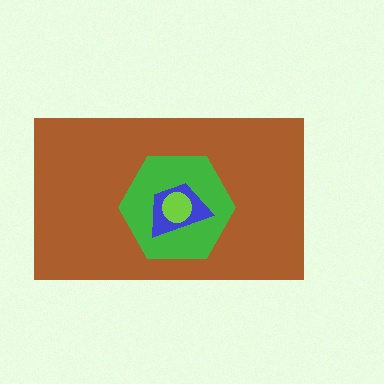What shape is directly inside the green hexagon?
The blue trapezoid.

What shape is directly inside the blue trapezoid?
The lime circle.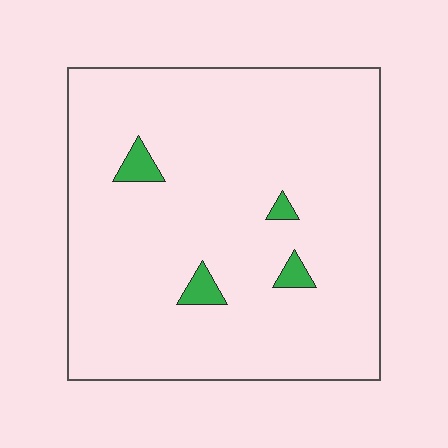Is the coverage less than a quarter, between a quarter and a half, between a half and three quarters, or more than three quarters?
Less than a quarter.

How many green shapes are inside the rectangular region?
4.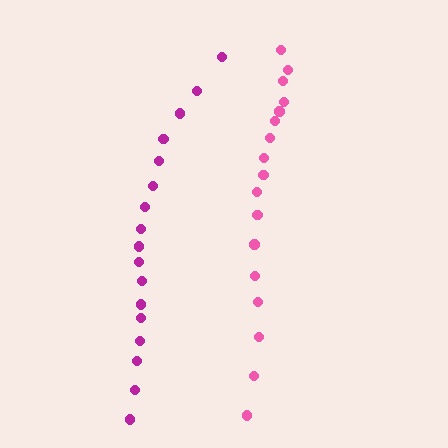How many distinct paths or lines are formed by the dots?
There are 2 distinct paths.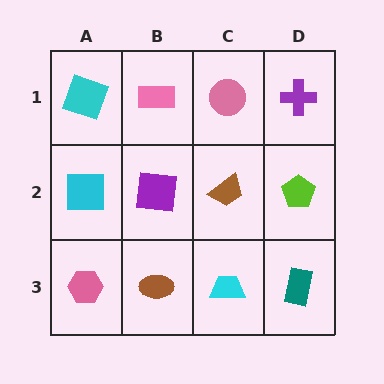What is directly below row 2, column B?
A brown ellipse.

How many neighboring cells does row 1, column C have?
3.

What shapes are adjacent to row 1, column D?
A lime pentagon (row 2, column D), a pink circle (row 1, column C).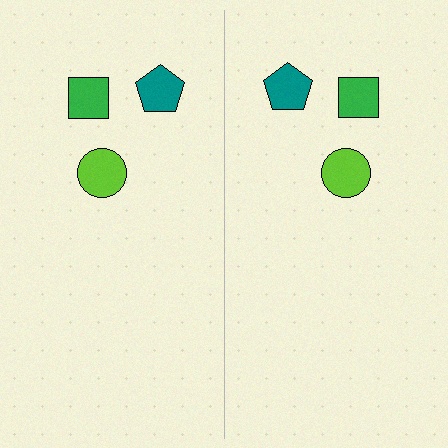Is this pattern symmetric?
Yes, this pattern has bilateral (reflection) symmetry.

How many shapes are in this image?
There are 6 shapes in this image.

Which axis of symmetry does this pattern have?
The pattern has a vertical axis of symmetry running through the center of the image.